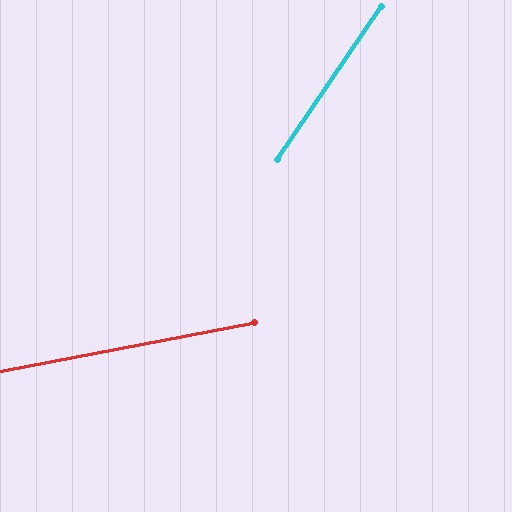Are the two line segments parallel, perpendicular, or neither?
Neither parallel nor perpendicular — they differ by about 45°.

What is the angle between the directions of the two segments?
Approximately 45 degrees.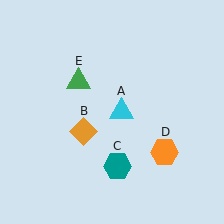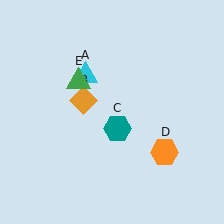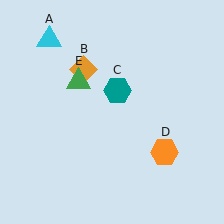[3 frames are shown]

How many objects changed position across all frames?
3 objects changed position: cyan triangle (object A), orange diamond (object B), teal hexagon (object C).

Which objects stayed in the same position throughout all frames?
Orange hexagon (object D) and green triangle (object E) remained stationary.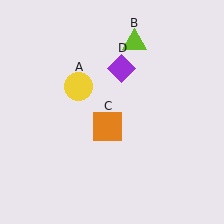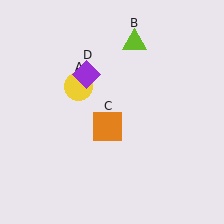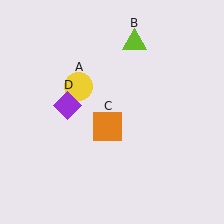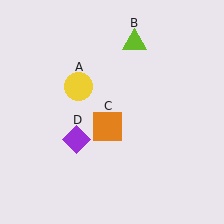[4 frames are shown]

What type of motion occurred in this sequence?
The purple diamond (object D) rotated counterclockwise around the center of the scene.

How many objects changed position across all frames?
1 object changed position: purple diamond (object D).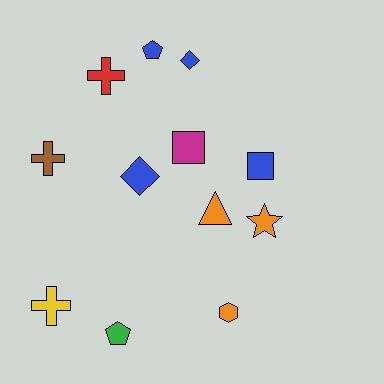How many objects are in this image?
There are 12 objects.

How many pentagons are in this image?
There are 2 pentagons.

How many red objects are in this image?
There is 1 red object.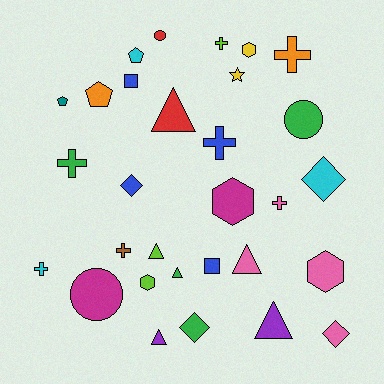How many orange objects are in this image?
There are 2 orange objects.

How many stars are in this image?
There is 1 star.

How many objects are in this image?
There are 30 objects.